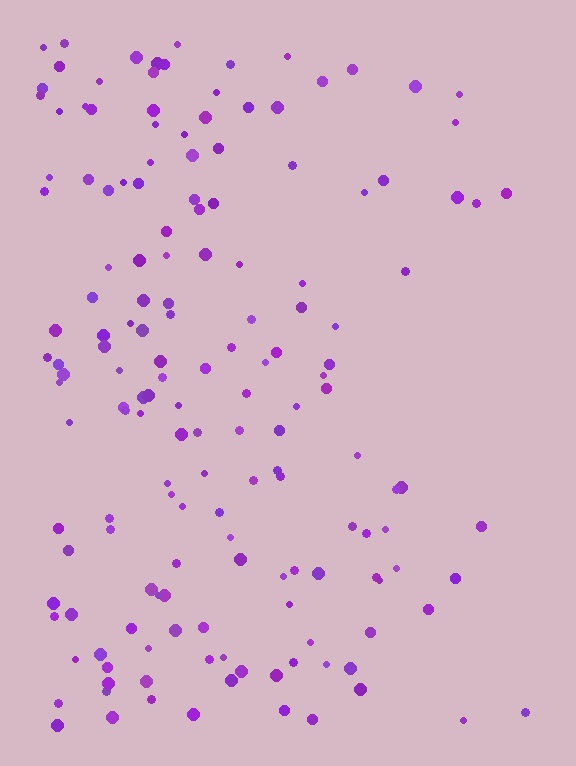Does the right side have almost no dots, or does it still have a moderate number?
Still a moderate number, just noticeably fewer than the left.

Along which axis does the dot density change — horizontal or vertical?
Horizontal.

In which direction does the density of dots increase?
From right to left, with the left side densest.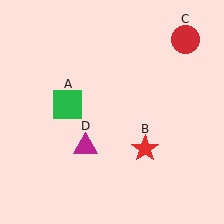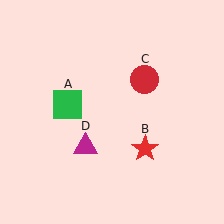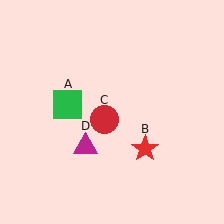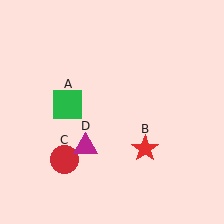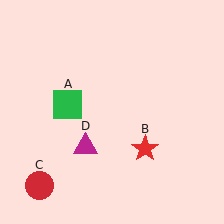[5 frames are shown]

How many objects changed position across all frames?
1 object changed position: red circle (object C).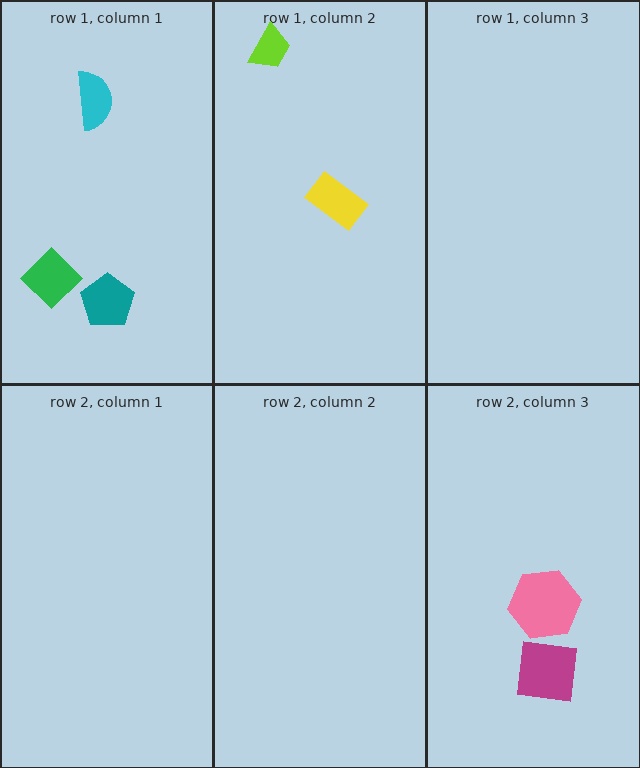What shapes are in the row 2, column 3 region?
The magenta square, the pink hexagon.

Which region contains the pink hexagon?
The row 2, column 3 region.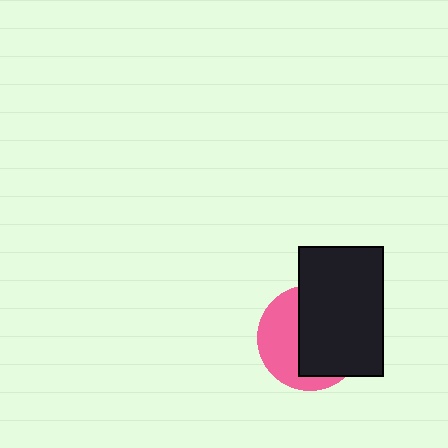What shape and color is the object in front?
The object in front is a black rectangle.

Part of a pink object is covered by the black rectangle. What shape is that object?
It is a circle.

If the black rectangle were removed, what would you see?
You would see the complete pink circle.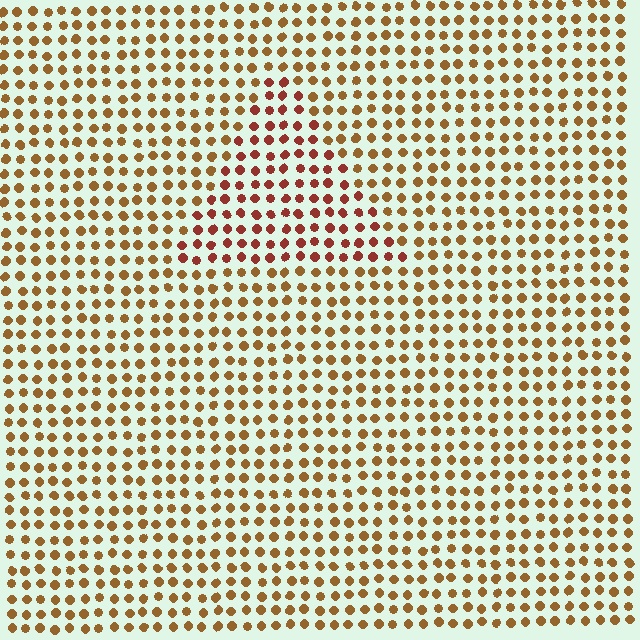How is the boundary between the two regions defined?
The boundary is defined purely by a slight shift in hue (about 30 degrees). Spacing, size, and orientation are identical on both sides.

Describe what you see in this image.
The image is filled with small brown elements in a uniform arrangement. A triangle-shaped region is visible where the elements are tinted to a slightly different hue, forming a subtle color boundary.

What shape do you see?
I see a triangle.